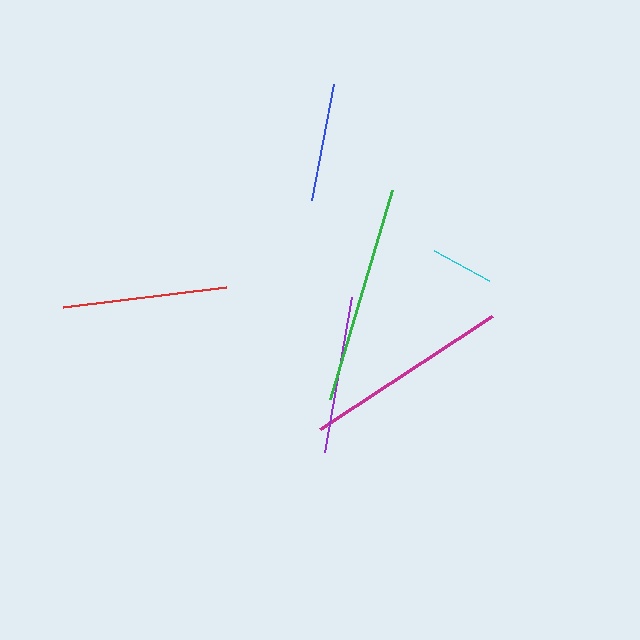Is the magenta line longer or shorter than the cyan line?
The magenta line is longer than the cyan line.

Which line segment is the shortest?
The cyan line is the shortest at approximately 63 pixels.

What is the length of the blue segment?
The blue segment is approximately 119 pixels long.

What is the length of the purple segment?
The purple segment is approximately 158 pixels long.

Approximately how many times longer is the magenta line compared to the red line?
The magenta line is approximately 1.3 times the length of the red line.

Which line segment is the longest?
The green line is the longest at approximately 218 pixels.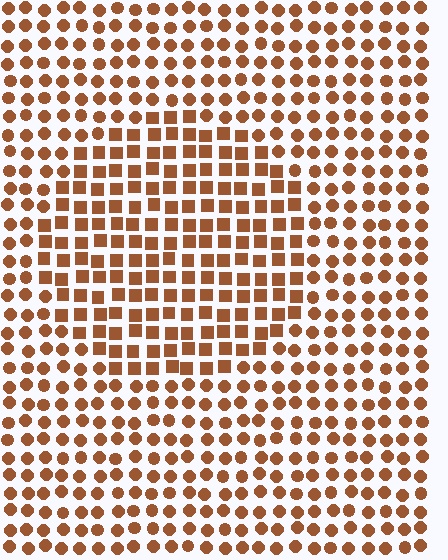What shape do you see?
I see a circle.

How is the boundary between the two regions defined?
The boundary is defined by a change in element shape: squares inside vs. circles outside. All elements share the same color and spacing.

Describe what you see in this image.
The image is filled with small brown elements arranged in a uniform grid. A circle-shaped region contains squares, while the surrounding area contains circles. The boundary is defined purely by the change in element shape.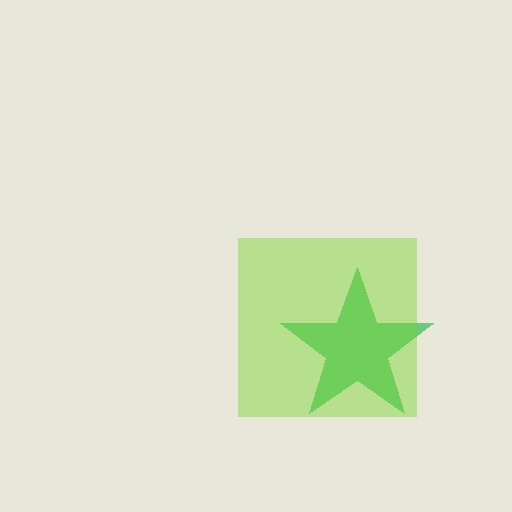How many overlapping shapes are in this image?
There are 2 overlapping shapes in the image.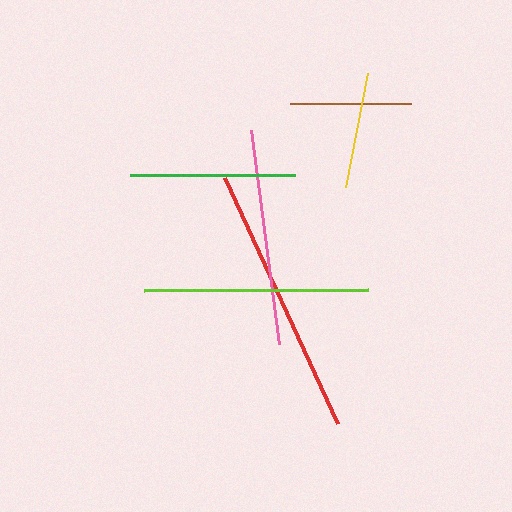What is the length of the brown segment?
The brown segment is approximately 121 pixels long.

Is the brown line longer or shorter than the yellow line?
The brown line is longer than the yellow line.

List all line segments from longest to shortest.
From longest to shortest: red, lime, pink, green, brown, yellow.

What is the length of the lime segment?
The lime segment is approximately 224 pixels long.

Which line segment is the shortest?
The yellow line is the shortest at approximately 116 pixels.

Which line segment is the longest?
The red line is the longest at approximately 271 pixels.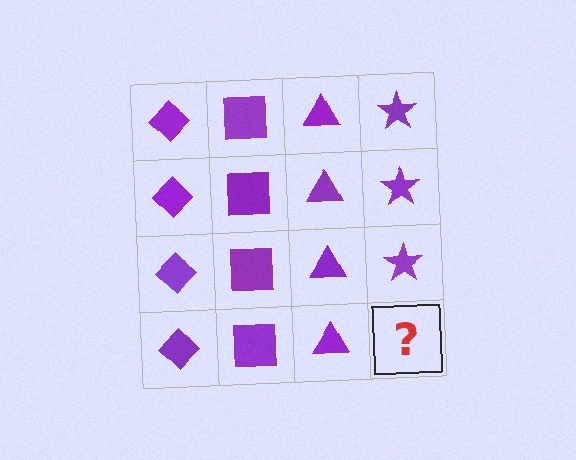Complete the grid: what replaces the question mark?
The question mark should be replaced with a purple star.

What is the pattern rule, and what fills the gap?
The rule is that each column has a consistent shape. The gap should be filled with a purple star.